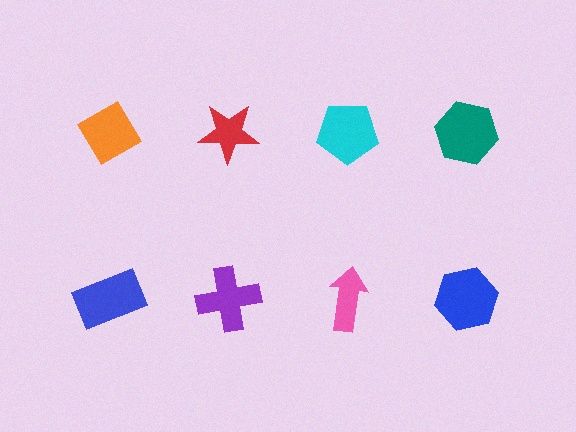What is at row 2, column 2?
A purple cross.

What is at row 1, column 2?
A red star.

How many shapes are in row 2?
4 shapes.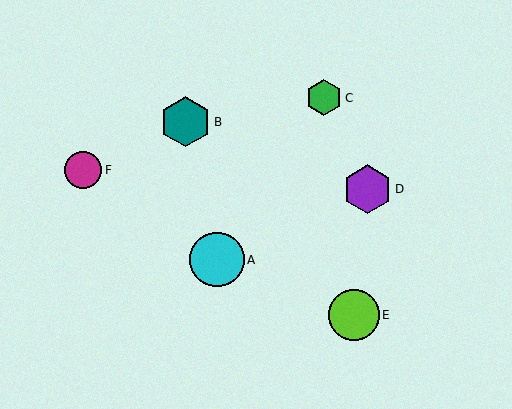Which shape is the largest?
The cyan circle (labeled A) is the largest.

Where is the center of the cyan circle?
The center of the cyan circle is at (217, 260).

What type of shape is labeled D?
Shape D is a purple hexagon.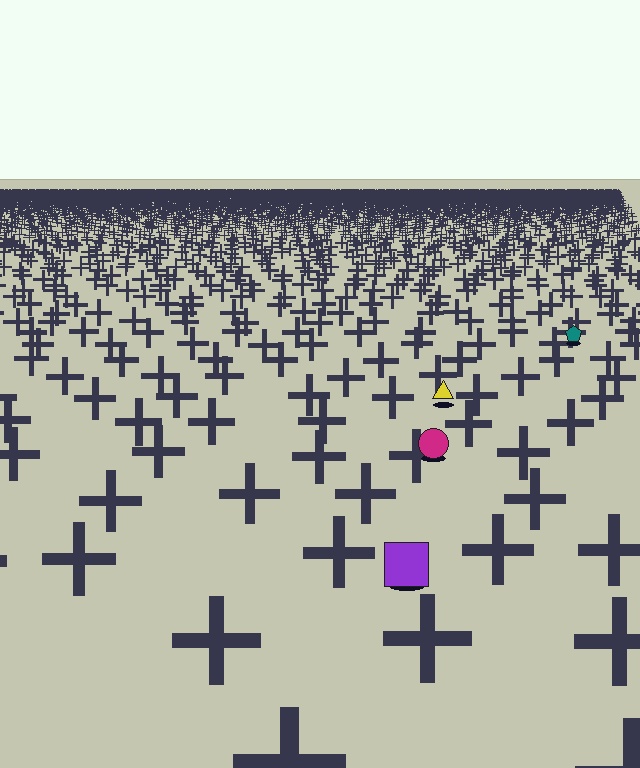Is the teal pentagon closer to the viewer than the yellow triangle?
No. The yellow triangle is closer — you can tell from the texture gradient: the ground texture is coarser near it.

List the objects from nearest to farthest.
From nearest to farthest: the purple square, the magenta circle, the yellow triangle, the teal pentagon.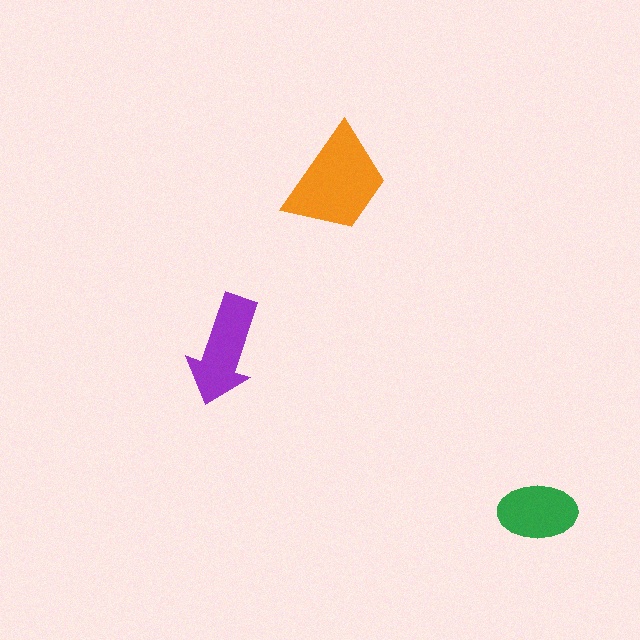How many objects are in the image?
There are 3 objects in the image.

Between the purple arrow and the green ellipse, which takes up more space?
The purple arrow.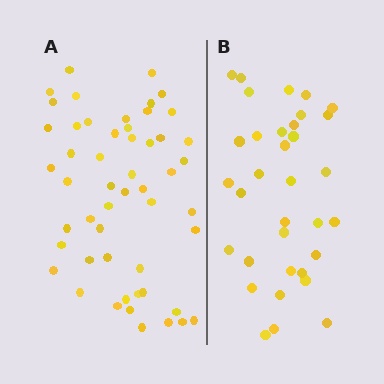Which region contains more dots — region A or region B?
Region A (the left region) has more dots.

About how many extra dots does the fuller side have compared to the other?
Region A has approximately 20 more dots than region B.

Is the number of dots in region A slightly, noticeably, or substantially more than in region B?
Region A has substantially more. The ratio is roughly 1.5 to 1.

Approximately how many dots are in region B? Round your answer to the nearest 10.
About 30 dots. (The exact count is 34, which rounds to 30.)